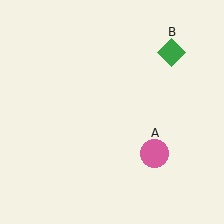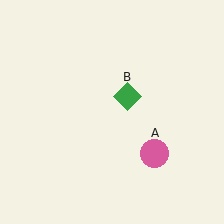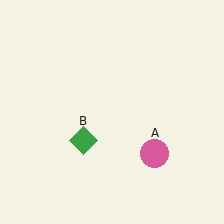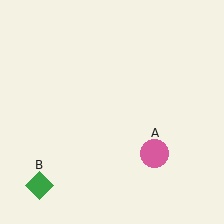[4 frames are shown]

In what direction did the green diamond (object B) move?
The green diamond (object B) moved down and to the left.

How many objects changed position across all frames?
1 object changed position: green diamond (object B).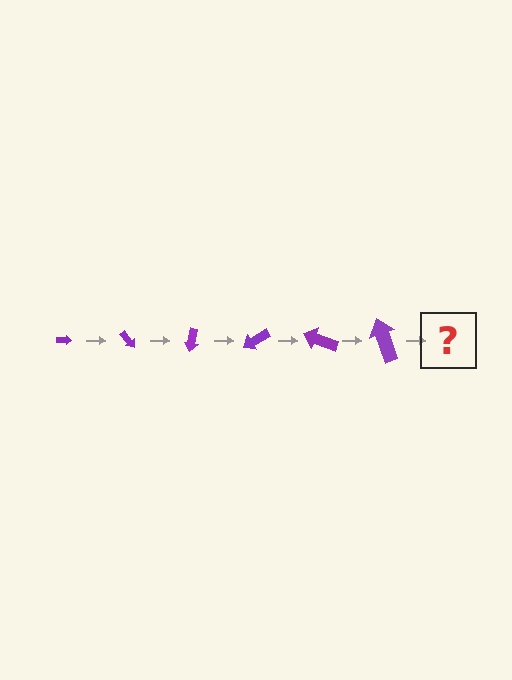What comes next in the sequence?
The next element should be an arrow, larger than the previous one and rotated 300 degrees from the start.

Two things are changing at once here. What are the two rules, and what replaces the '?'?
The two rules are that the arrow grows larger each step and it rotates 50 degrees each step. The '?' should be an arrow, larger than the previous one and rotated 300 degrees from the start.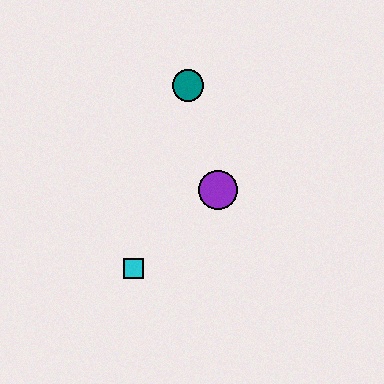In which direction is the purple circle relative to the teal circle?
The purple circle is below the teal circle.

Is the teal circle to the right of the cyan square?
Yes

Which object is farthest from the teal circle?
The cyan square is farthest from the teal circle.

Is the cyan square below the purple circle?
Yes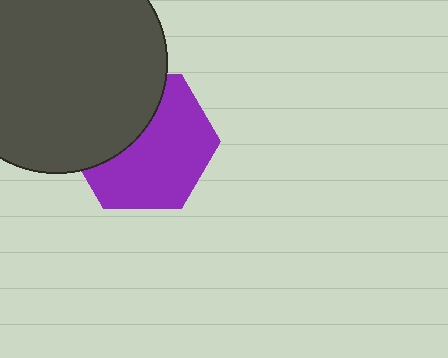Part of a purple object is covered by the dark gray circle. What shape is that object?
It is a hexagon.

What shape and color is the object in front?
The object in front is a dark gray circle.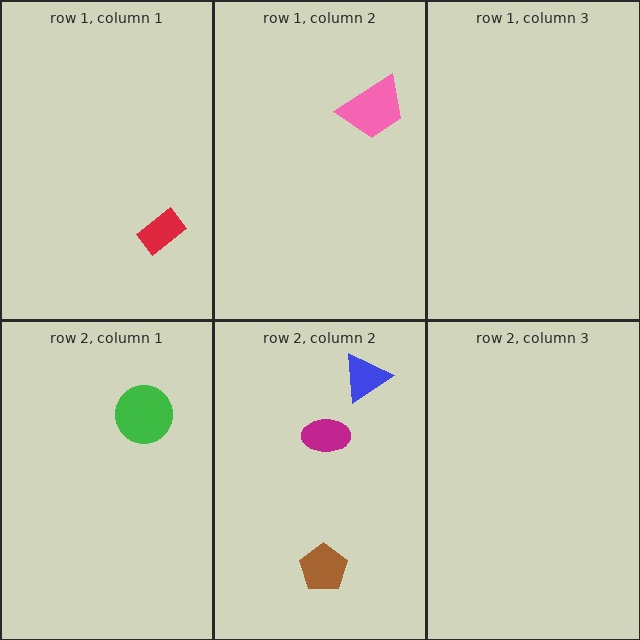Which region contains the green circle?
The row 2, column 1 region.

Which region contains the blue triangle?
The row 2, column 2 region.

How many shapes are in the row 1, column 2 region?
1.